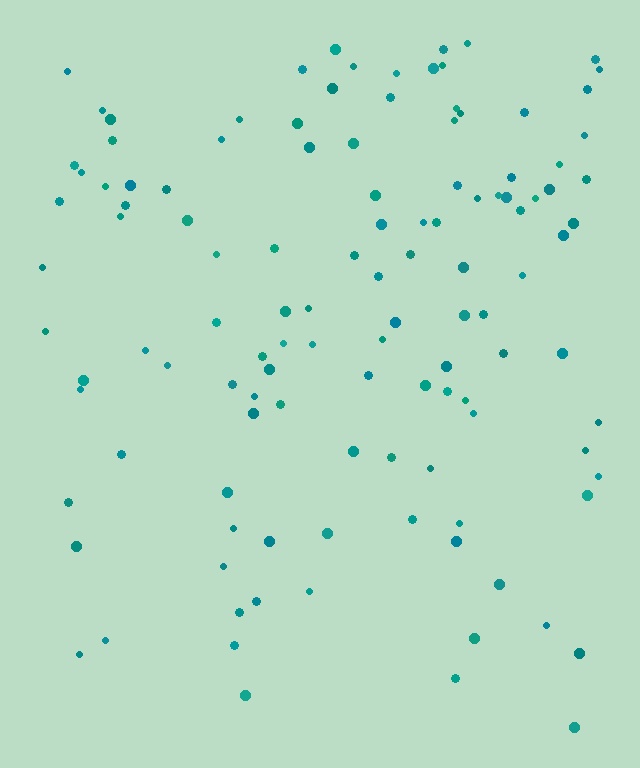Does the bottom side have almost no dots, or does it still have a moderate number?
Still a moderate number, just noticeably fewer than the top.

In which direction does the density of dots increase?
From bottom to top, with the top side densest.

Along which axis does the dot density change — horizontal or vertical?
Vertical.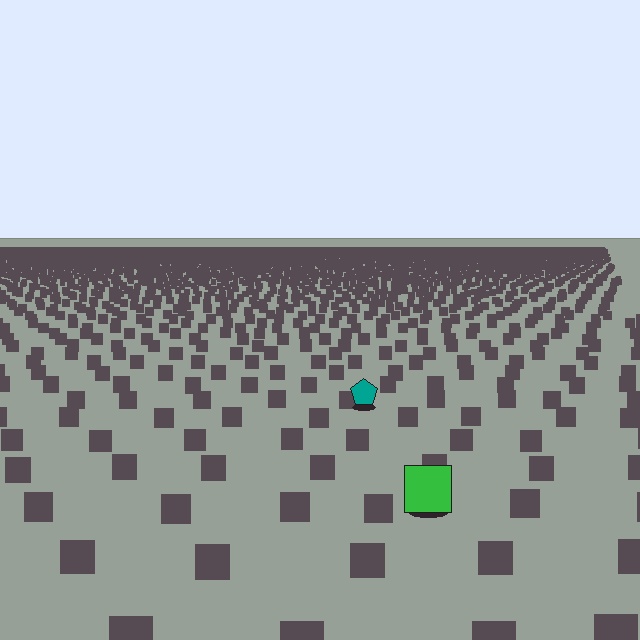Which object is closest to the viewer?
The green square is closest. The texture marks near it are larger and more spread out.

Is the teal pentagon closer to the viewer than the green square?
No. The green square is closer — you can tell from the texture gradient: the ground texture is coarser near it.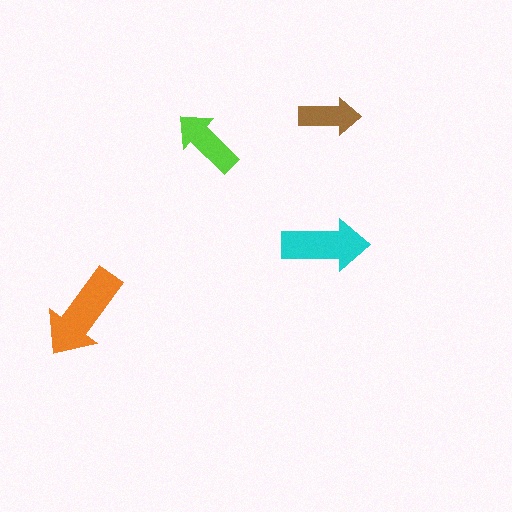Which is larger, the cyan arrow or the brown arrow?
The cyan one.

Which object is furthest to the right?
The brown arrow is rightmost.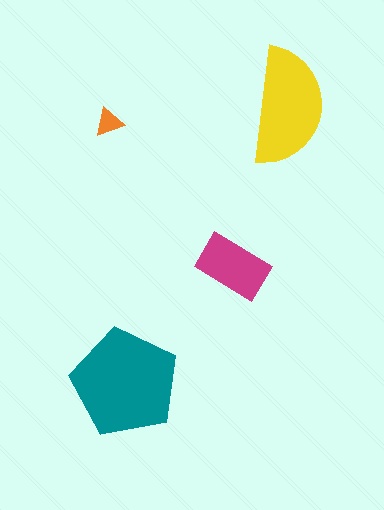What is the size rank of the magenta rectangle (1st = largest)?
3rd.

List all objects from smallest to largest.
The orange triangle, the magenta rectangle, the yellow semicircle, the teal pentagon.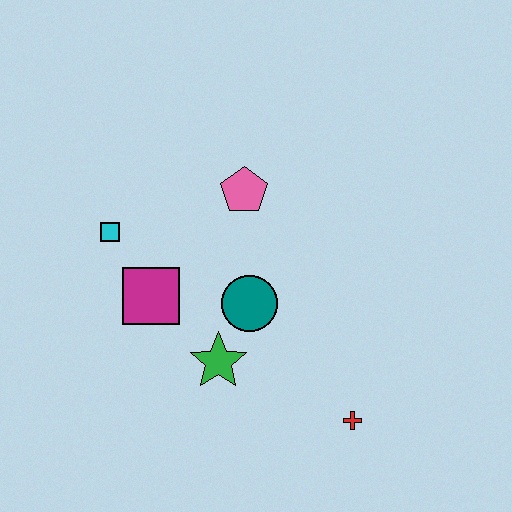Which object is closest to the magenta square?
The cyan square is closest to the magenta square.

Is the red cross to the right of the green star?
Yes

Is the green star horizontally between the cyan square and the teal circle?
Yes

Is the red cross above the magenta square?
No